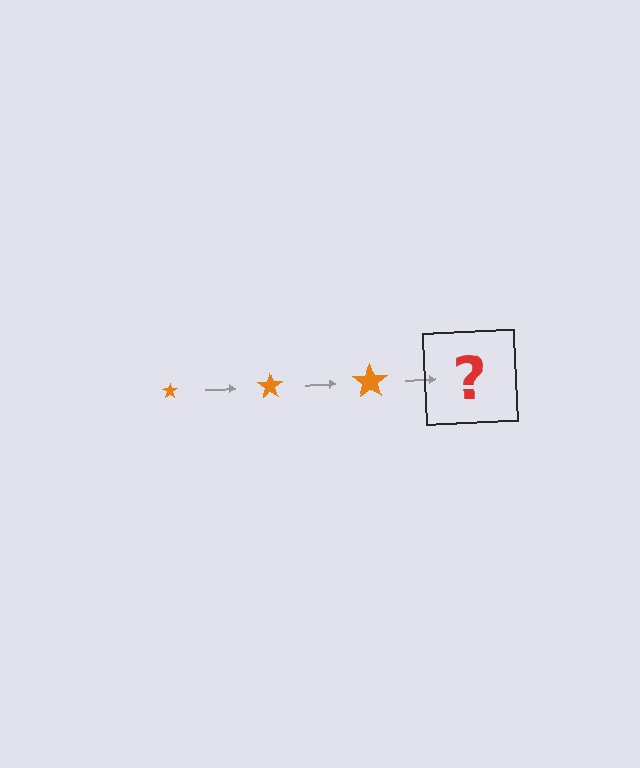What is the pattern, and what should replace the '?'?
The pattern is that the star gets progressively larger each step. The '?' should be an orange star, larger than the previous one.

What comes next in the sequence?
The next element should be an orange star, larger than the previous one.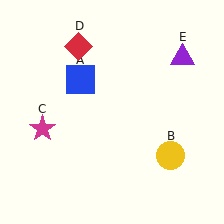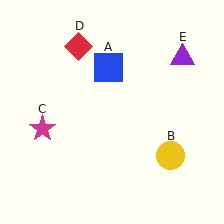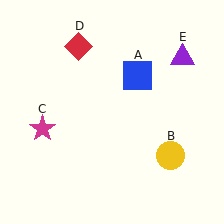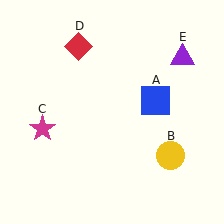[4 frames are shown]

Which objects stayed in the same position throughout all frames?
Yellow circle (object B) and magenta star (object C) and red diamond (object D) and purple triangle (object E) remained stationary.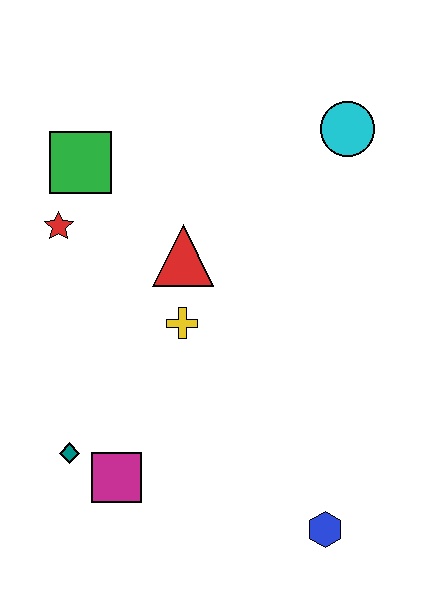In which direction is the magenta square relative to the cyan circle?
The magenta square is below the cyan circle.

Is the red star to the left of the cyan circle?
Yes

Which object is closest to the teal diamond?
The magenta square is closest to the teal diamond.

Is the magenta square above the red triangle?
No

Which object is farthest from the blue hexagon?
The green square is farthest from the blue hexagon.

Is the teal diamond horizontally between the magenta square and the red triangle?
No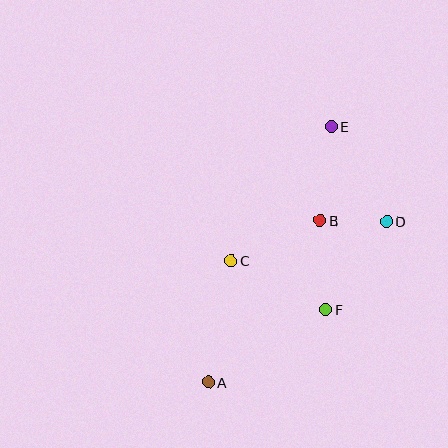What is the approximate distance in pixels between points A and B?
The distance between A and B is approximately 197 pixels.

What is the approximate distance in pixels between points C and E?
The distance between C and E is approximately 167 pixels.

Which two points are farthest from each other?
Points A and E are farthest from each other.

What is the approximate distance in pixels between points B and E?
The distance between B and E is approximately 95 pixels.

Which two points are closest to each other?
Points B and D are closest to each other.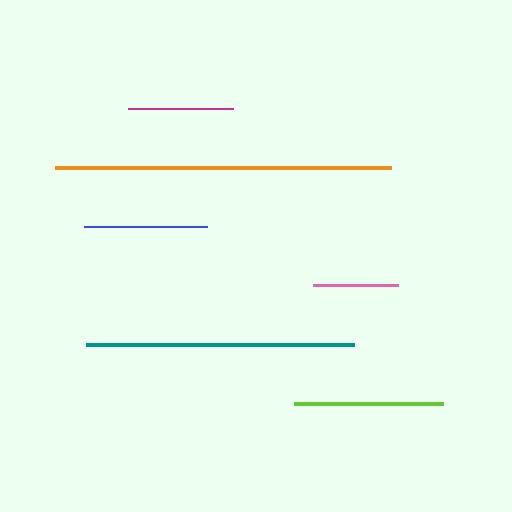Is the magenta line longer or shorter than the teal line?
The teal line is longer than the magenta line.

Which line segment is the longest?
The orange line is the longest at approximately 336 pixels.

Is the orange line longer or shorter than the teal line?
The orange line is longer than the teal line.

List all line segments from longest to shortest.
From longest to shortest: orange, teal, lime, blue, magenta, pink.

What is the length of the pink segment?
The pink segment is approximately 86 pixels long.